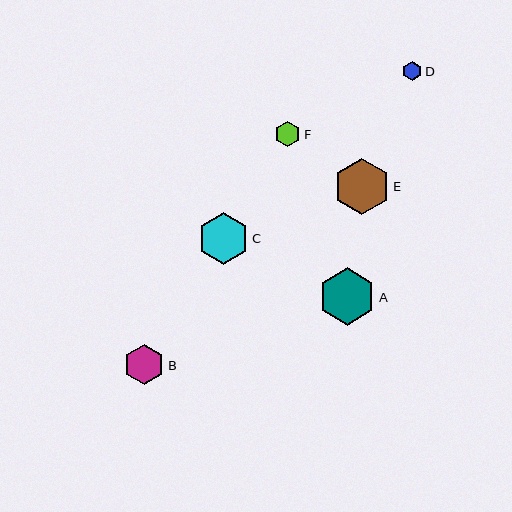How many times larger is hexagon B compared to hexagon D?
Hexagon B is approximately 2.1 times the size of hexagon D.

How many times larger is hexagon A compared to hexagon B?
Hexagon A is approximately 1.4 times the size of hexagon B.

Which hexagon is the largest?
Hexagon A is the largest with a size of approximately 57 pixels.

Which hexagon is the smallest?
Hexagon D is the smallest with a size of approximately 19 pixels.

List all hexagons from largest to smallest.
From largest to smallest: A, E, C, B, F, D.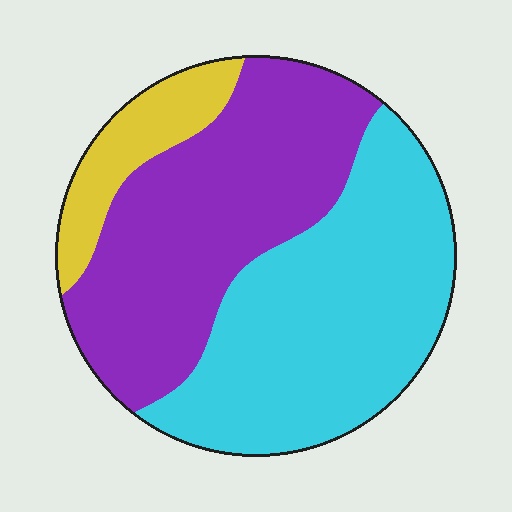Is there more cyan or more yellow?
Cyan.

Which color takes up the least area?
Yellow, at roughly 10%.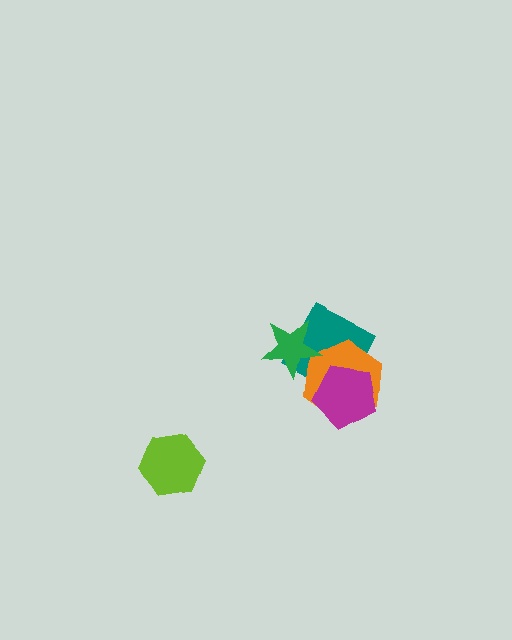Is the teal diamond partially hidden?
Yes, it is partially covered by another shape.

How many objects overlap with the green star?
2 objects overlap with the green star.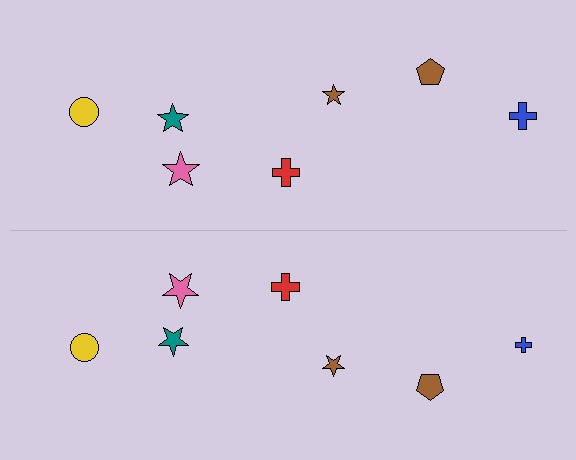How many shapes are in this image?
There are 14 shapes in this image.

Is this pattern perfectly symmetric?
No, the pattern is not perfectly symmetric. The blue cross on the bottom side has a different size than its mirror counterpart.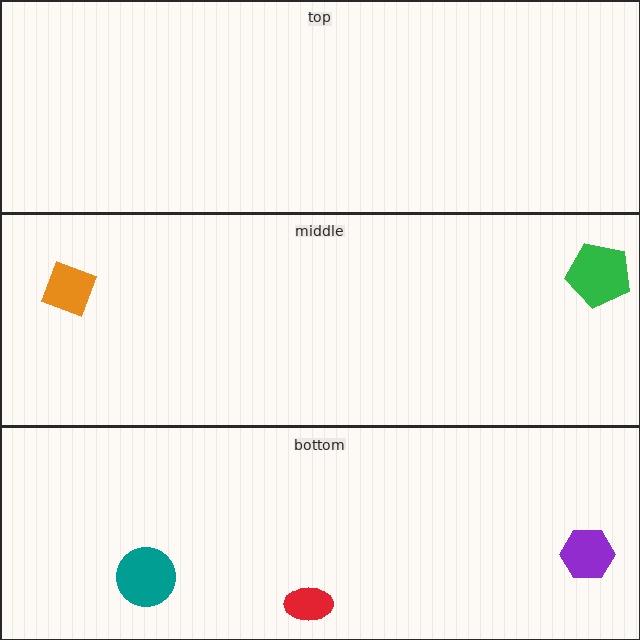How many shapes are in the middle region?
2.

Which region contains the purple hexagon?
The bottom region.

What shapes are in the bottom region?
The red ellipse, the teal circle, the purple hexagon.